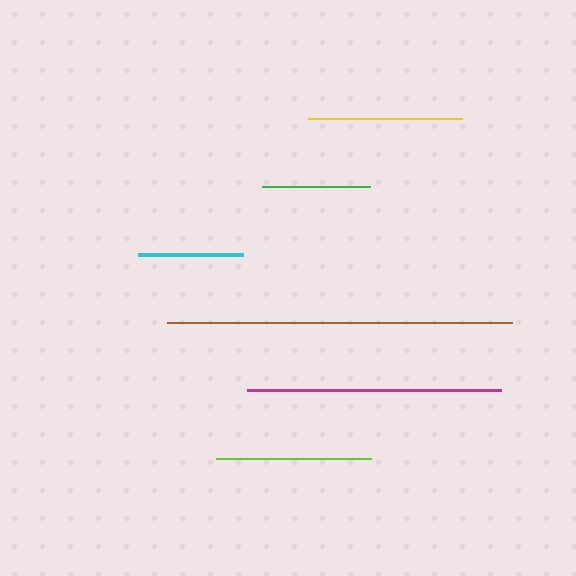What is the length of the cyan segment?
The cyan segment is approximately 105 pixels long.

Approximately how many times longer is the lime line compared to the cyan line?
The lime line is approximately 1.5 times the length of the cyan line.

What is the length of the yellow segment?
The yellow segment is approximately 153 pixels long.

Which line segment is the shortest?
The cyan line is the shortest at approximately 105 pixels.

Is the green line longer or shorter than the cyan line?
The green line is longer than the cyan line.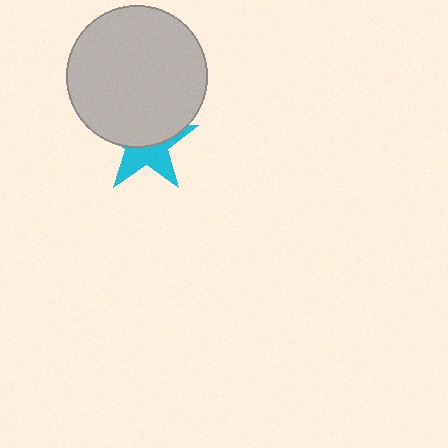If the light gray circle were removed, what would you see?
You would see the complete cyan star.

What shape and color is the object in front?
The object in front is a light gray circle.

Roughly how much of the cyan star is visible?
About half of it is visible (roughly 46%).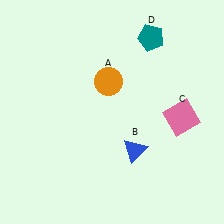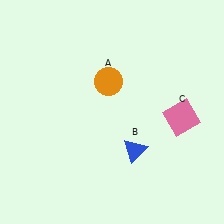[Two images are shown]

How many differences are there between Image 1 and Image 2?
There is 1 difference between the two images.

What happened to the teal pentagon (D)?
The teal pentagon (D) was removed in Image 2. It was in the top-right area of Image 1.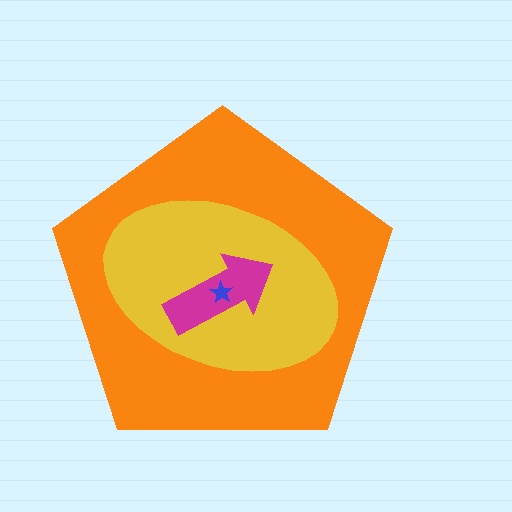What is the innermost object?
The blue star.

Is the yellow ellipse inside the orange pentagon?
Yes.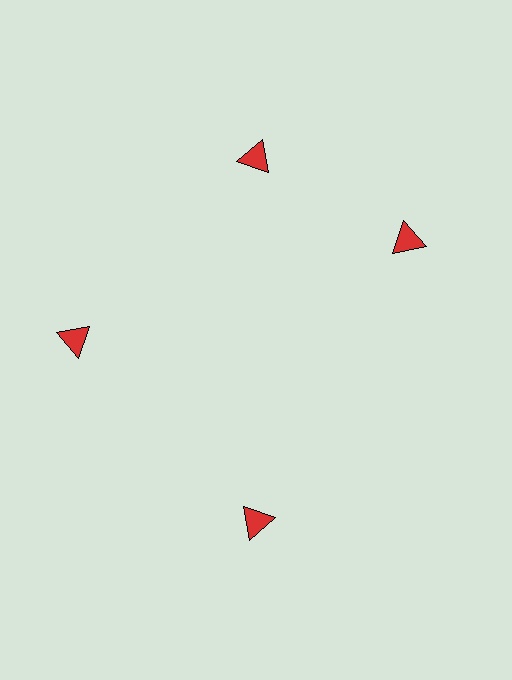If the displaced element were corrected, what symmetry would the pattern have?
It would have 4-fold rotational symmetry — the pattern would map onto itself every 90 degrees.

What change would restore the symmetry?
The symmetry would be restored by rotating it back into even spacing with its neighbors so that all 4 triangles sit at equal angles and equal distance from the center.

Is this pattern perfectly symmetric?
No. The 4 red triangles are arranged in a ring, but one element near the 3 o'clock position is rotated out of alignment along the ring, breaking the 4-fold rotational symmetry.